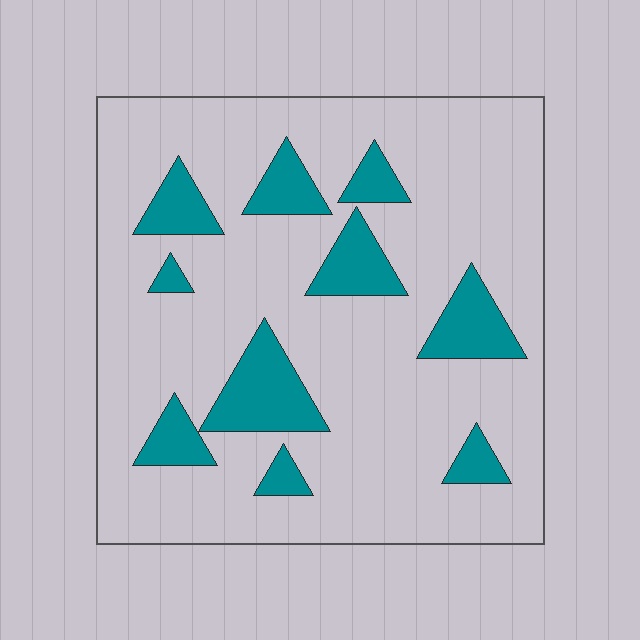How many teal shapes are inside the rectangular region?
10.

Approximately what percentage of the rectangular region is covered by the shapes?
Approximately 20%.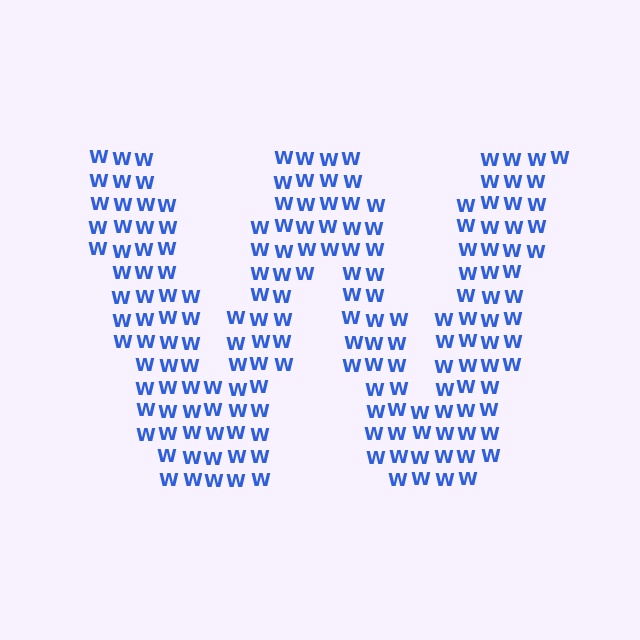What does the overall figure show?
The overall figure shows the letter W.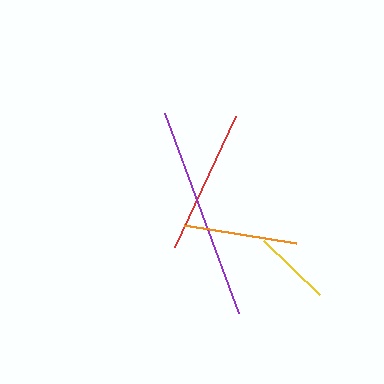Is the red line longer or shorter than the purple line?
The purple line is longer than the red line.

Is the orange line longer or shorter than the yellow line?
The orange line is longer than the yellow line.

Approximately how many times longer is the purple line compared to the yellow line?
The purple line is approximately 2.7 times the length of the yellow line.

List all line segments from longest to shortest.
From longest to shortest: purple, red, orange, yellow.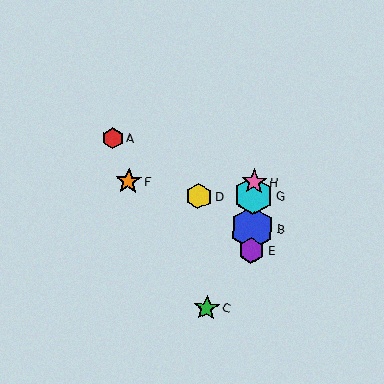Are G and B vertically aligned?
Yes, both are at x≈253.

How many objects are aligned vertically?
4 objects (B, E, G, H) are aligned vertically.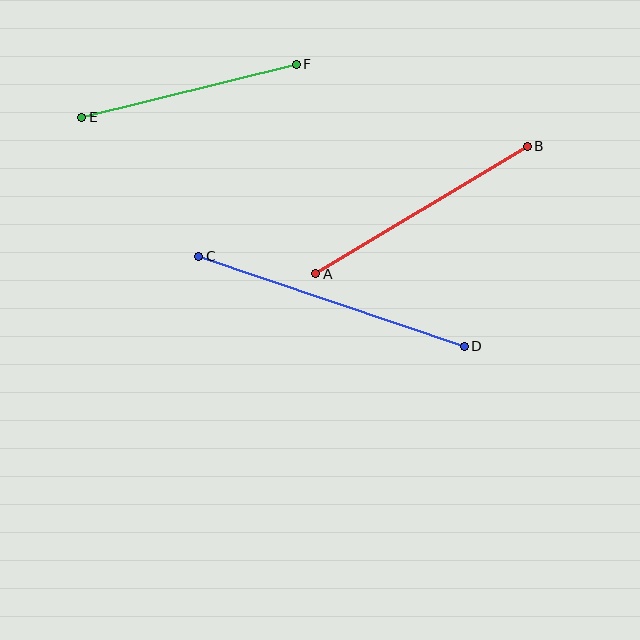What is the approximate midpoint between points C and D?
The midpoint is at approximately (331, 301) pixels.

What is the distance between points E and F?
The distance is approximately 221 pixels.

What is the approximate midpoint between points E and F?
The midpoint is at approximately (189, 91) pixels.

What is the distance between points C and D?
The distance is approximately 280 pixels.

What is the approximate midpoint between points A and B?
The midpoint is at approximately (422, 210) pixels.